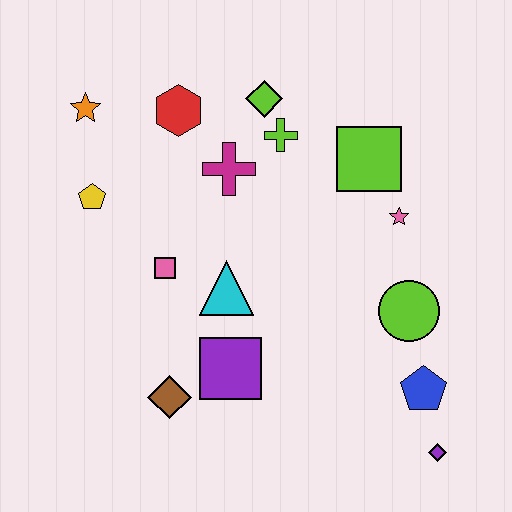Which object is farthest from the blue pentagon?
The orange star is farthest from the blue pentagon.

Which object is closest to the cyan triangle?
The pink square is closest to the cyan triangle.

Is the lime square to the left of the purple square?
No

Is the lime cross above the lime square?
Yes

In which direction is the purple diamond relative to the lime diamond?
The purple diamond is below the lime diamond.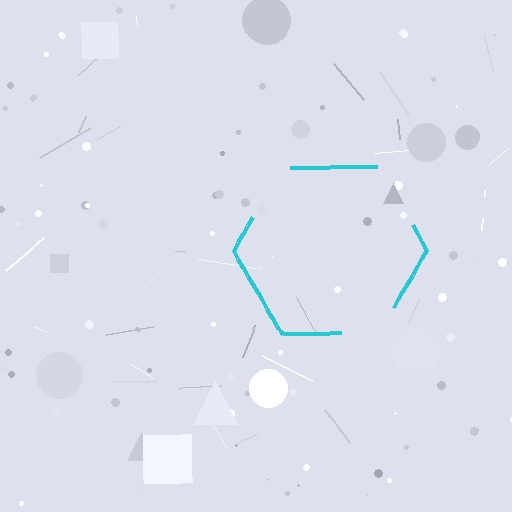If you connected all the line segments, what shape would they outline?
They would outline a hexagon.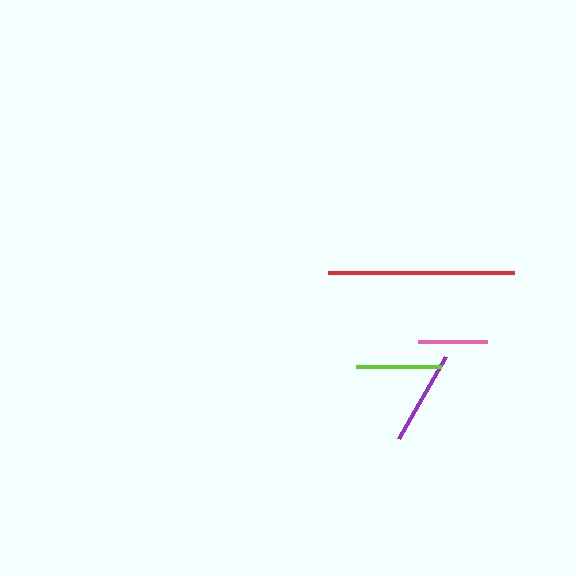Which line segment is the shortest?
The pink line is the shortest at approximately 68 pixels.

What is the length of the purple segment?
The purple segment is approximately 94 pixels long.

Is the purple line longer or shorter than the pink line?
The purple line is longer than the pink line.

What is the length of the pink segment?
The pink segment is approximately 68 pixels long.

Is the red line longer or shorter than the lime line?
The red line is longer than the lime line.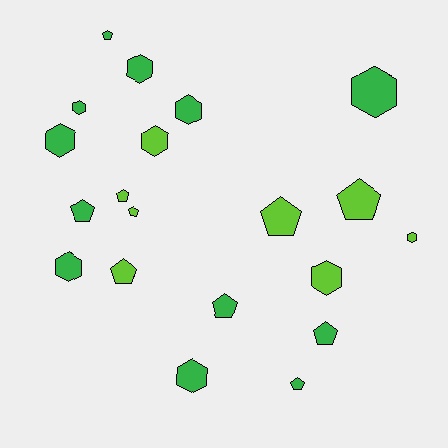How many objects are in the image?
There are 20 objects.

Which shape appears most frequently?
Hexagon, with 10 objects.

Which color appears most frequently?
Green, with 12 objects.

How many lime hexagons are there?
There are 3 lime hexagons.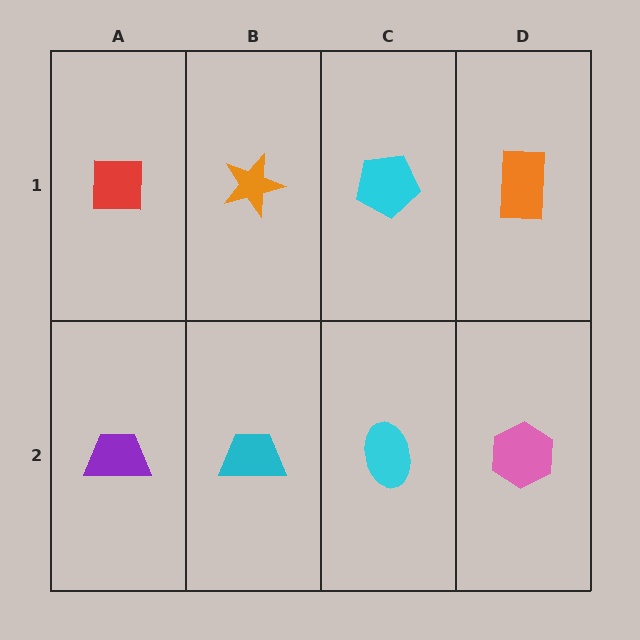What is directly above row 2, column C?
A cyan pentagon.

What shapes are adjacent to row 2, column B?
An orange star (row 1, column B), a purple trapezoid (row 2, column A), a cyan ellipse (row 2, column C).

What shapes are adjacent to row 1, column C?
A cyan ellipse (row 2, column C), an orange star (row 1, column B), an orange rectangle (row 1, column D).